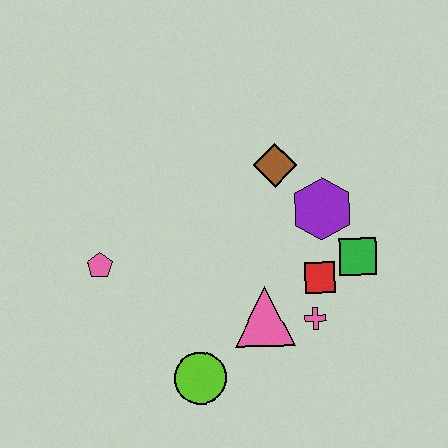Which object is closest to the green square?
The red square is closest to the green square.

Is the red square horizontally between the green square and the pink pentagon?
Yes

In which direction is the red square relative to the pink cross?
The red square is above the pink cross.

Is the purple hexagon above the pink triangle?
Yes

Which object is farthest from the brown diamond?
The lime circle is farthest from the brown diamond.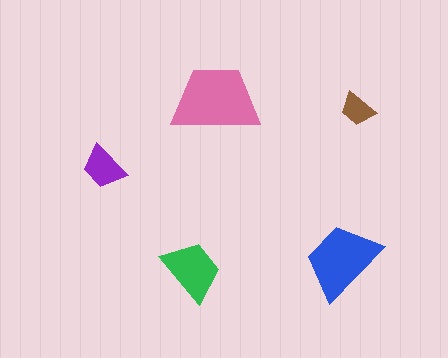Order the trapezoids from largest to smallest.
the pink one, the blue one, the green one, the purple one, the brown one.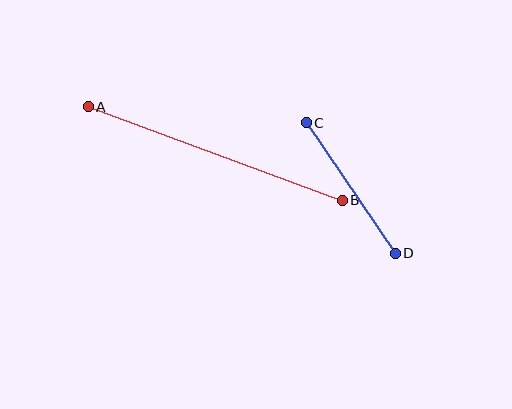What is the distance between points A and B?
The distance is approximately 271 pixels.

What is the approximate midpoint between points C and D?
The midpoint is at approximately (351, 188) pixels.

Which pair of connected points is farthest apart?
Points A and B are farthest apart.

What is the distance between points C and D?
The distance is approximately 158 pixels.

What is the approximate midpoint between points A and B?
The midpoint is at approximately (215, 153) pixels.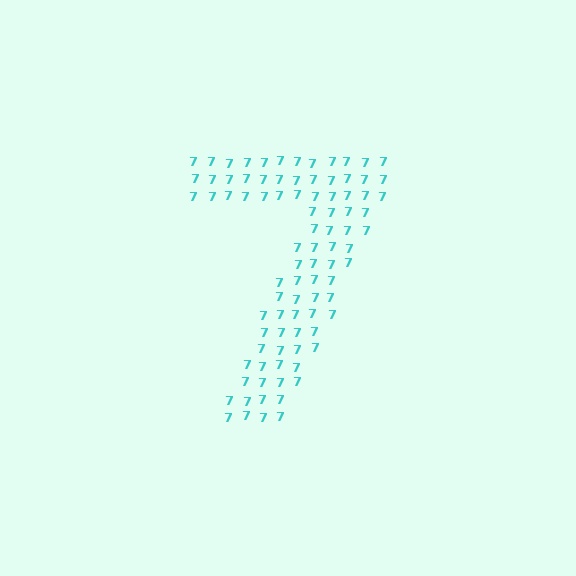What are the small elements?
The small elements are digit 7's.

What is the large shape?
The large shape is the digit 7.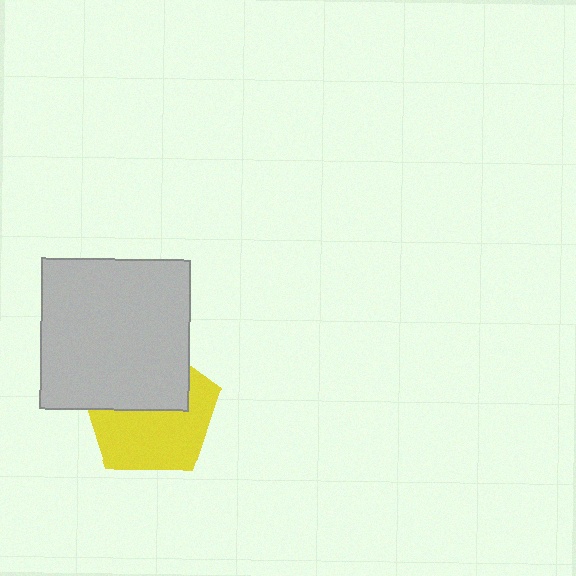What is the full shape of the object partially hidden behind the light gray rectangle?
The partially hidden object is a yellow pentagon.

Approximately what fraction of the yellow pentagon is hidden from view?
Roughly 45% of the yellow pentagon is hidden behind the light gray rectangle.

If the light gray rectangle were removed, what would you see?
You would see the complete yellow pentagon.